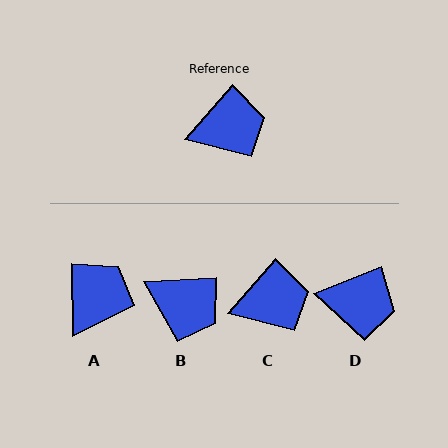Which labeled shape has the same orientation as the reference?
C.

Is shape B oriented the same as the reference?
No, it is off by about 46 degrees.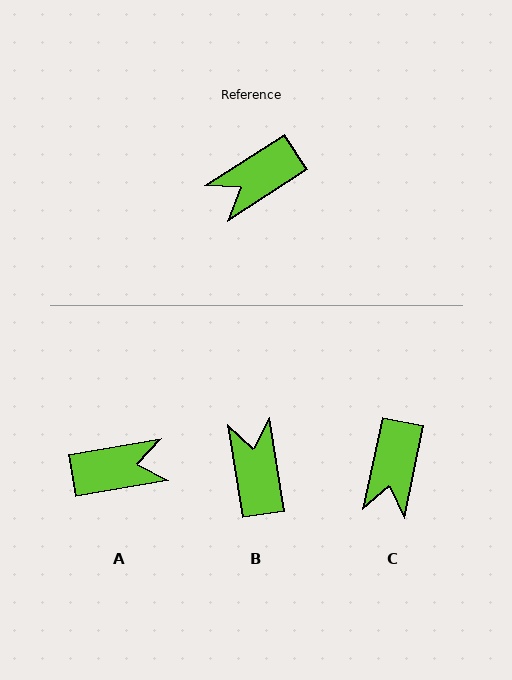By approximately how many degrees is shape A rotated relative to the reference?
Approximately 157 degrees counter-clockwise.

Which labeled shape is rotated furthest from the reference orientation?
A, about 157 degrees away.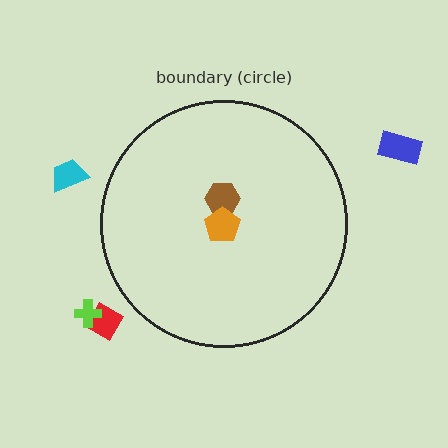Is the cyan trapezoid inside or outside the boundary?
Outside.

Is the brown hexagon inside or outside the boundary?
Inside.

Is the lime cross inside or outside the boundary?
Outside.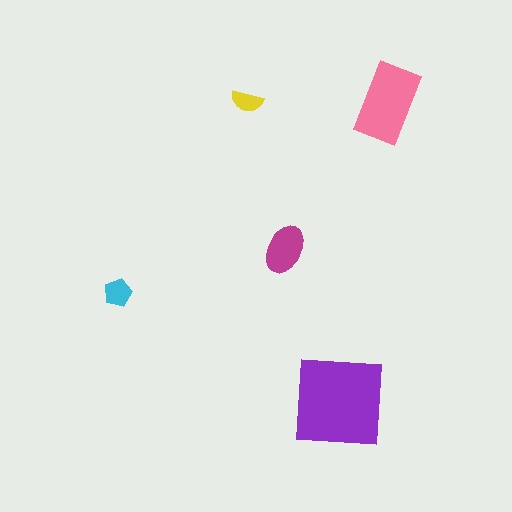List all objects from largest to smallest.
The purple square, the pink rectangle, the magenta ellipse, the cyan pentagon, the yellow semicircle.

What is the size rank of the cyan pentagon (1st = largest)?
4th.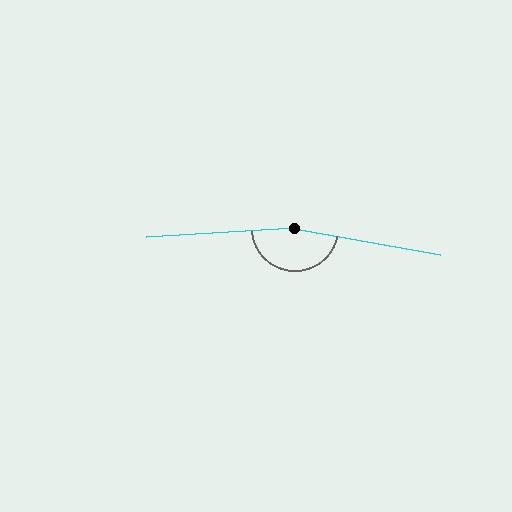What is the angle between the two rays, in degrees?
Approximately 167 degrees.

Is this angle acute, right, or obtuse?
It is obtuse.